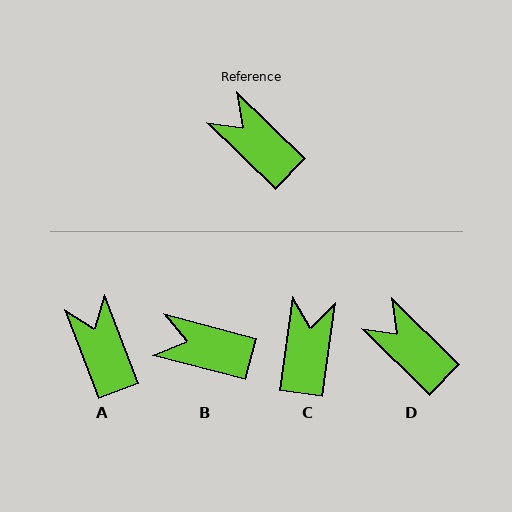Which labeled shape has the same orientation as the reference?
D.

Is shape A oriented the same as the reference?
No, it is off by about 25 degrees.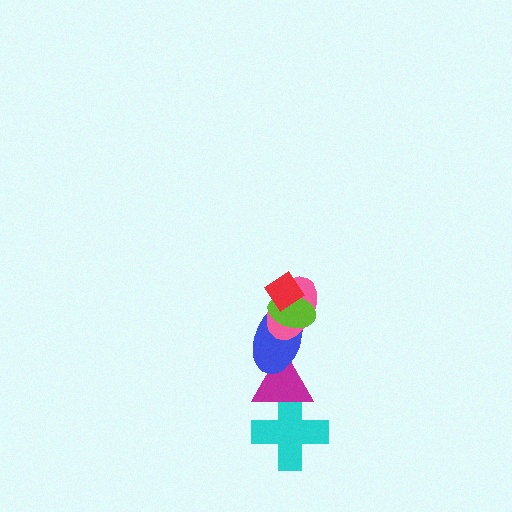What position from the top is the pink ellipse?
The pink ellipse is 3rd from the top.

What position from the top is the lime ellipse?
The lime ellipse is 2nd from the top.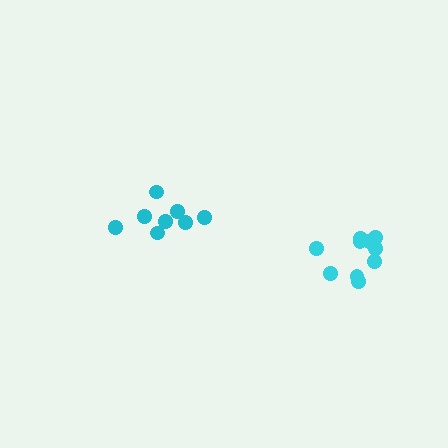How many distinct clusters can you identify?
There are 2 distinct clusters.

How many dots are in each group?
Group 1: 8 dots, Group 2: 10 dots (18 total).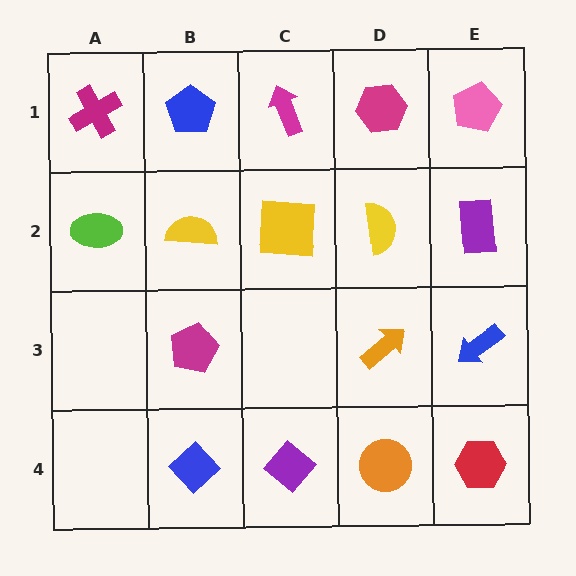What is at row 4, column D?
An orange circle.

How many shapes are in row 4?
4 shapes.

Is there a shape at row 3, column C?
No, that cell is empty.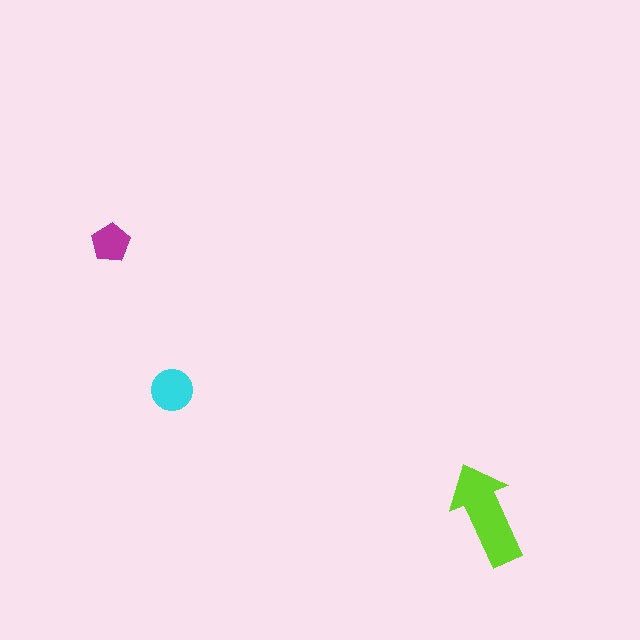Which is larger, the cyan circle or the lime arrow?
The lime arrow.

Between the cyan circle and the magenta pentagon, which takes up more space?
The cyan circle.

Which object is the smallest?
The magenta pentagon.